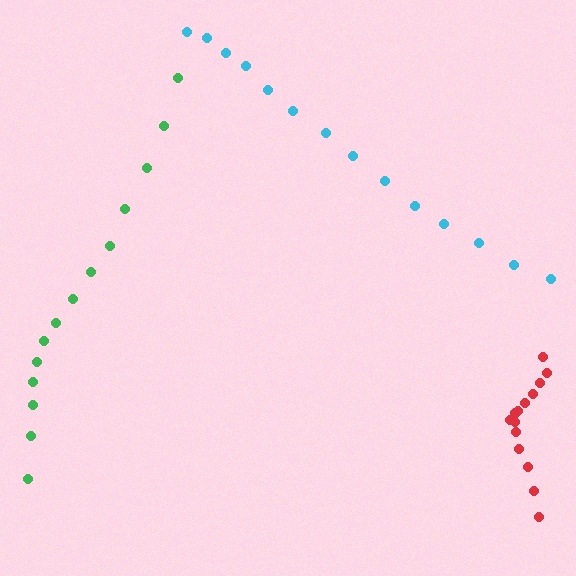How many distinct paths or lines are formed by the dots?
There are 3 distinct paths.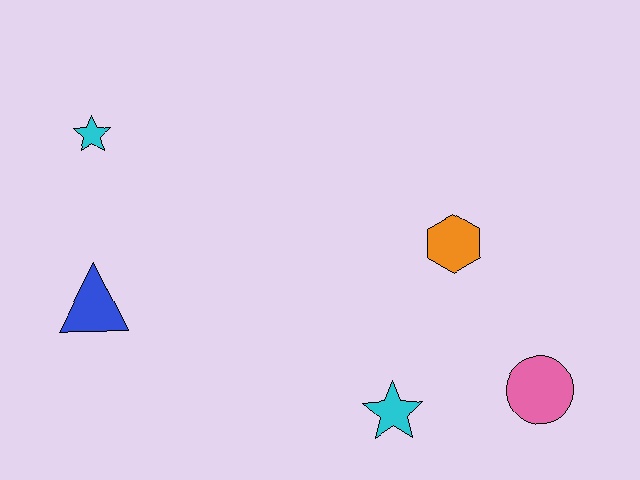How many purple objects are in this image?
There are no purple objects.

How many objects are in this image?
There are 5 objects.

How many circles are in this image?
There is 1 circle.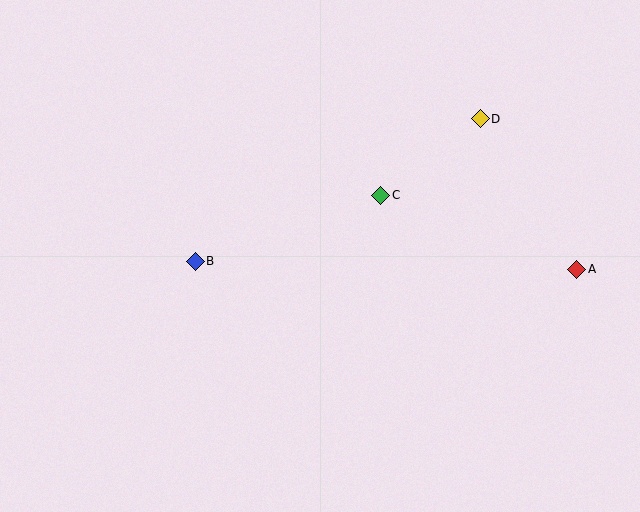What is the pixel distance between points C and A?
The distance between C and A is 210 pixels.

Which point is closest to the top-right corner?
Point D is closest to the top-right corner.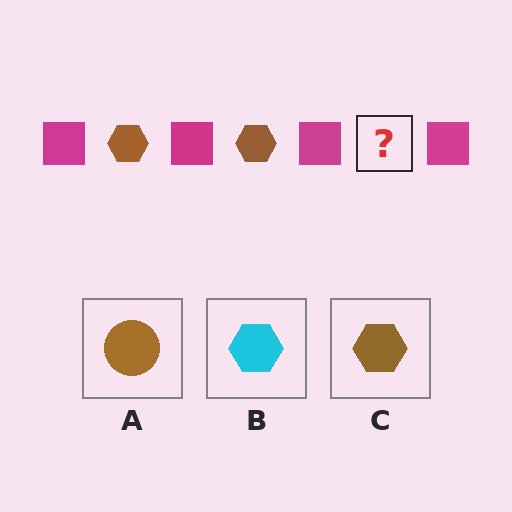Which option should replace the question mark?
Option C.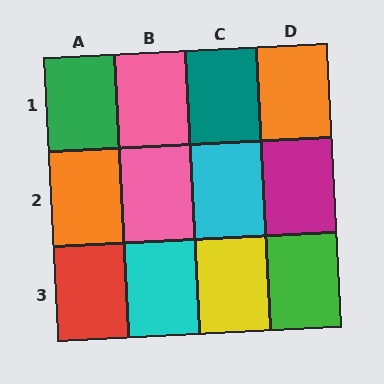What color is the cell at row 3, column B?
Cyan.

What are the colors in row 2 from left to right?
Orange, pink, cyan, magenta.